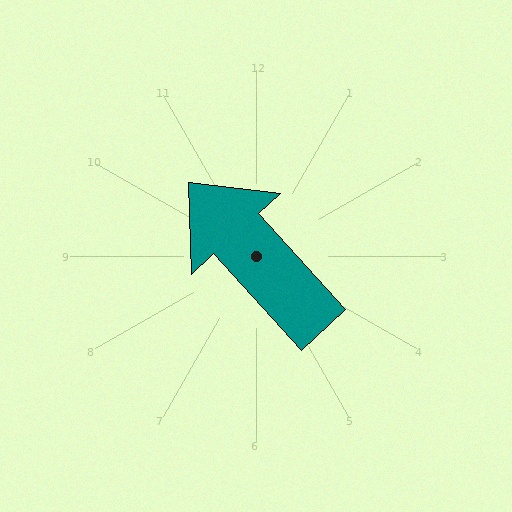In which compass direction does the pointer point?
Northwest.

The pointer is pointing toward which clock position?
Roughly 11 o'clock.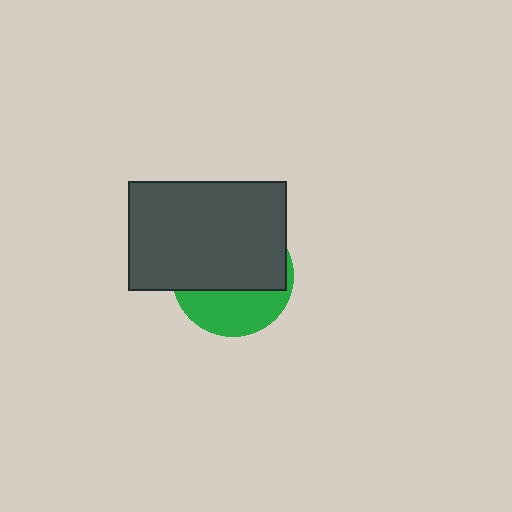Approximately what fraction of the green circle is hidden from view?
Roughly 64% of the green circle is hidden behind the dark gray rectangle.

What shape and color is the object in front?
The object in front is a dark gray rectangle.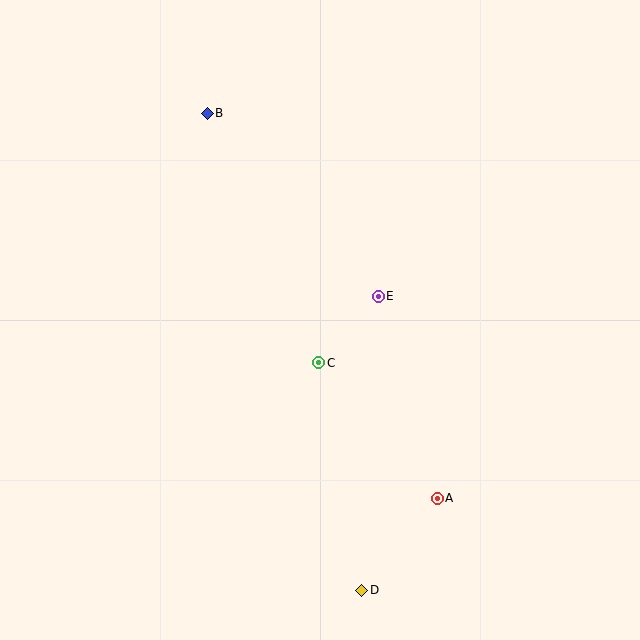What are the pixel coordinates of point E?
Point E is at (378, 296).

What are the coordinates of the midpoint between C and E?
The midpoint between C and E is at (349, 329).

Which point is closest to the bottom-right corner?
Point A is closest to the bottom-right corner.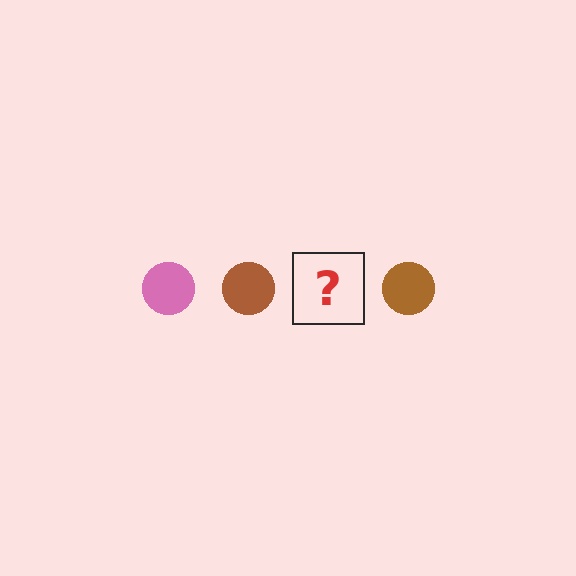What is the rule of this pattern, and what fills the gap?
The rule is that the pattern cycles through pink, brown circles. The gap should be filled with a pink circle.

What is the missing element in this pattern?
The missing element is a pink circle.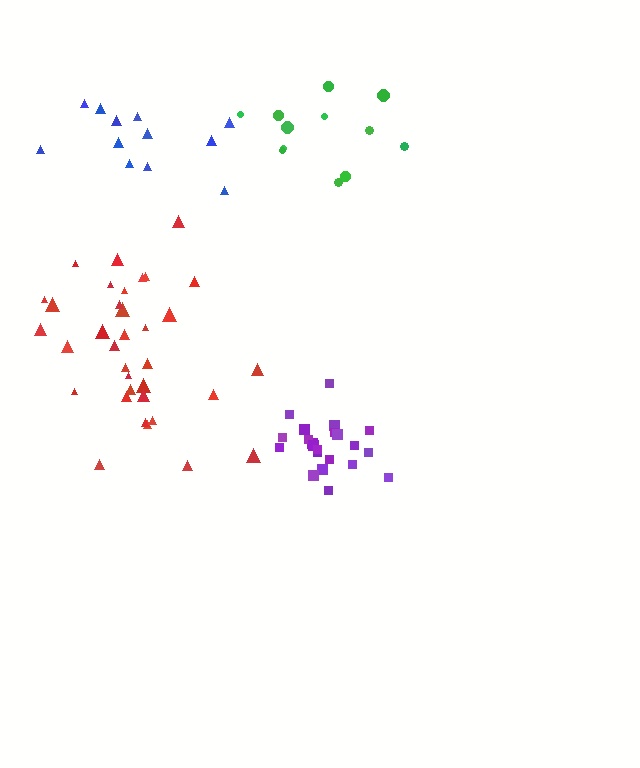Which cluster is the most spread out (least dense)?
Blue.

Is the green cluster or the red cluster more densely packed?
Red.